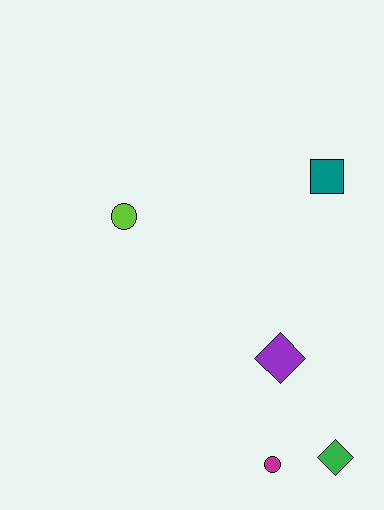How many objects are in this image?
There are 5 objects.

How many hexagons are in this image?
There are no hexagons.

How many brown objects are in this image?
There are no brown objects.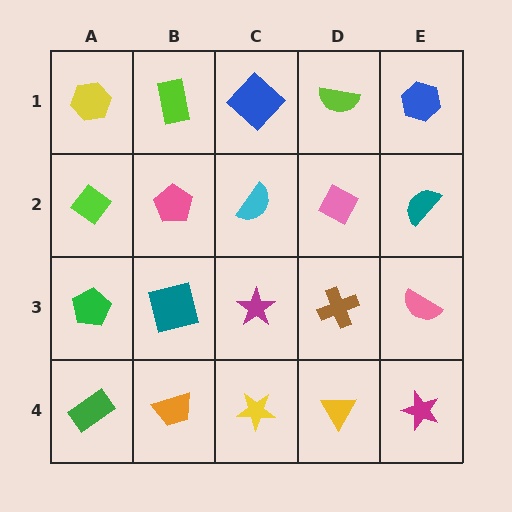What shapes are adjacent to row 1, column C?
A cyan semicircle (row 2, column C), a lime rectangle (row 1, column B), a lime semicircle (row 1, column D).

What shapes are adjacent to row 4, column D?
A brown cross (row 3, column D), a yellow star (row 4, column C), a magenta star (row 4, column E).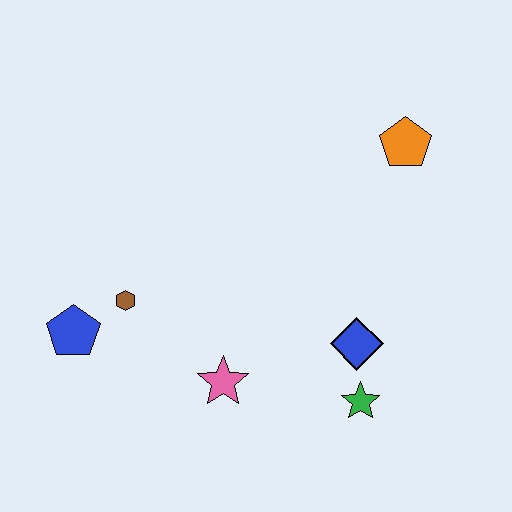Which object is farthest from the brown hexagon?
The orange pentagon is farthest from the brown hexagon.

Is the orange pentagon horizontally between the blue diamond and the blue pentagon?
No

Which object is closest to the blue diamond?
The green star is closest to the blue diamond.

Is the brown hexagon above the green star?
Yes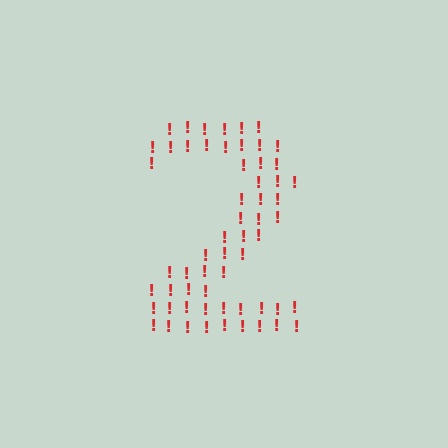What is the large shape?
The large shape is the digit 2.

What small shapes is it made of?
It is made of small exclamation marks.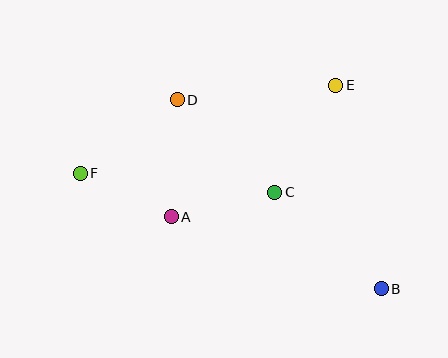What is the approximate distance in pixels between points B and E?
The distance between B and E is approximately 209 pixels.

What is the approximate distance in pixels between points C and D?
The distance between C and D is approximately 135 pixels.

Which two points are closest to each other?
Points A and F are closest to each other.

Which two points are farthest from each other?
Points B and F are farthest from each other.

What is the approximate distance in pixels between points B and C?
The distance between B and C is approximately 144 pixels.